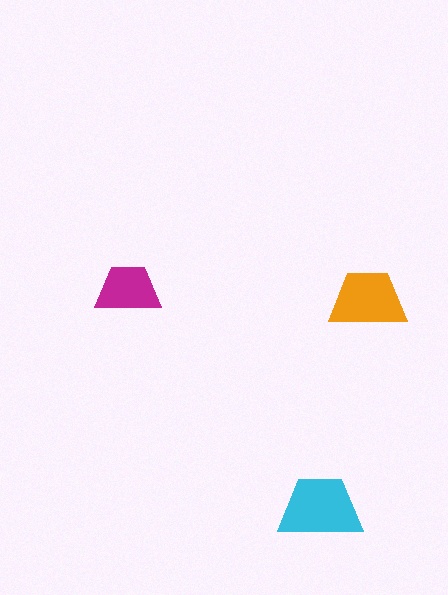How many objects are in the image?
There are 3 objects in the image.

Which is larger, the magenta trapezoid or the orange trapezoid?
The orange one.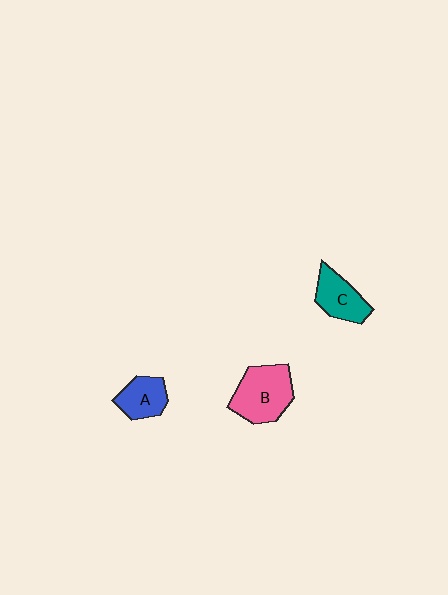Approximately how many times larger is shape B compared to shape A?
Approximately 1.6 times.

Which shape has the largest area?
Shape B (pink).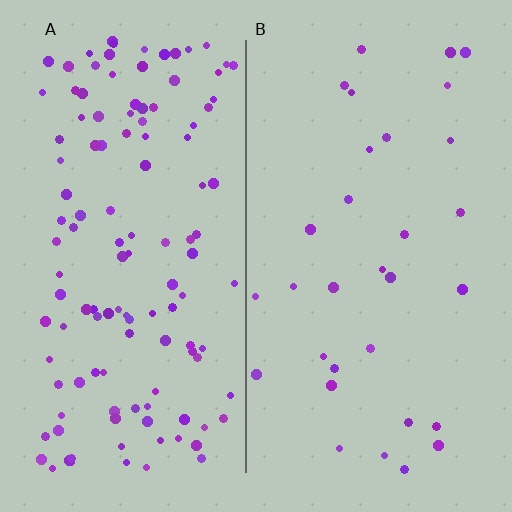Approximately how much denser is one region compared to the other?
Approximately 3.9× — region A over region B.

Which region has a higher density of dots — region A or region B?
A (the left).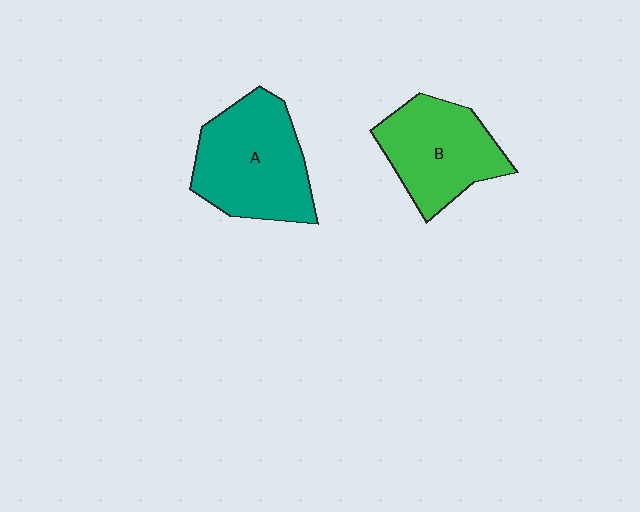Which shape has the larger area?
Shape A (teal).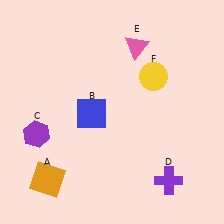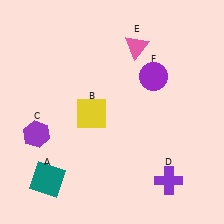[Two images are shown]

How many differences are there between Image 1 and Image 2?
There are 3 differences between the two images.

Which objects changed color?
A changed from orange to teal. B changed from blue to yellow. F changed from yellow to purple.